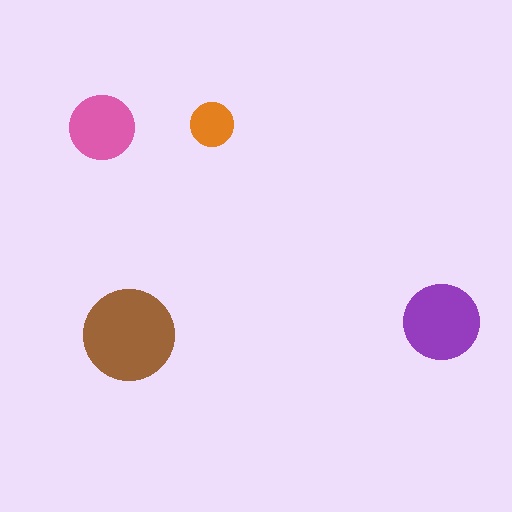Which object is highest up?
The orange circle is topmost.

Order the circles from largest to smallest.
the brown one, the purple one, the pink one, the orange one.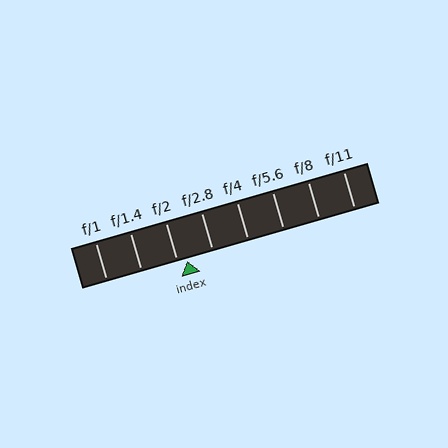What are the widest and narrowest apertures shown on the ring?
The widest aperture shown is f/1 and the narrowest is f/11.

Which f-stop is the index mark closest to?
The index mark is closest to f/2.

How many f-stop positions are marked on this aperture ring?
There are 8 f-stop positions marked.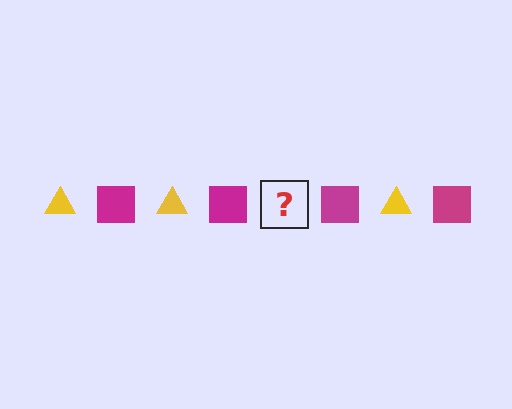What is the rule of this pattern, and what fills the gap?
The rule is that the pattern alternates between yellow triangle and magenta square. The gap should be filled with a yellow triangle.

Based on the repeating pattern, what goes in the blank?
The blank should be a yellow triangle.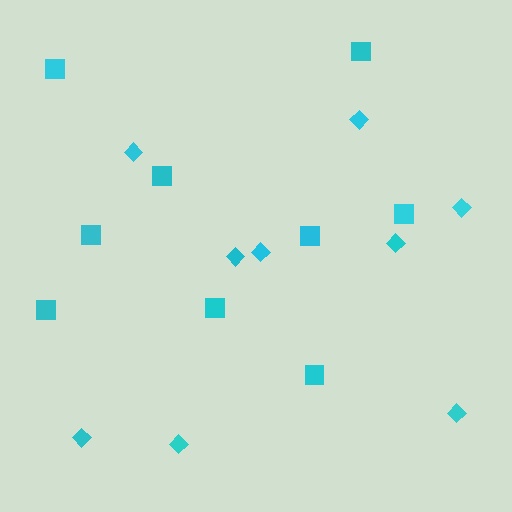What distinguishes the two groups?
There are 2 groups: one group of diamonds (9) and one group of squares (9).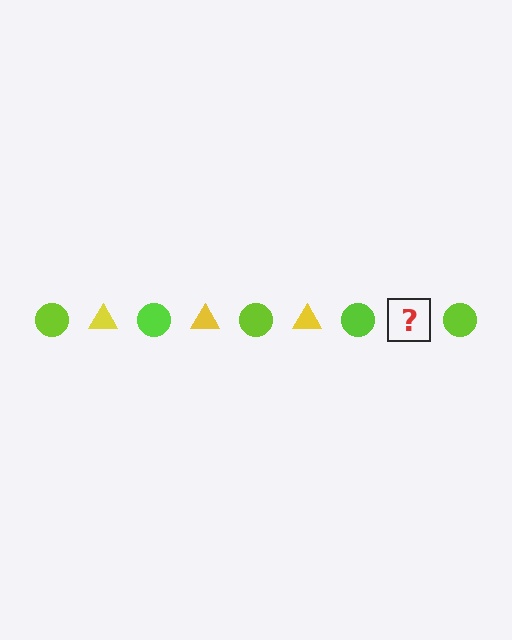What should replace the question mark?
The question mark should be replaced with a yellow triangle.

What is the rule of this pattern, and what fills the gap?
The rule is that the pattern alternates between lime circle and yellow triangle. The gap should be filled with a yellow triangle.